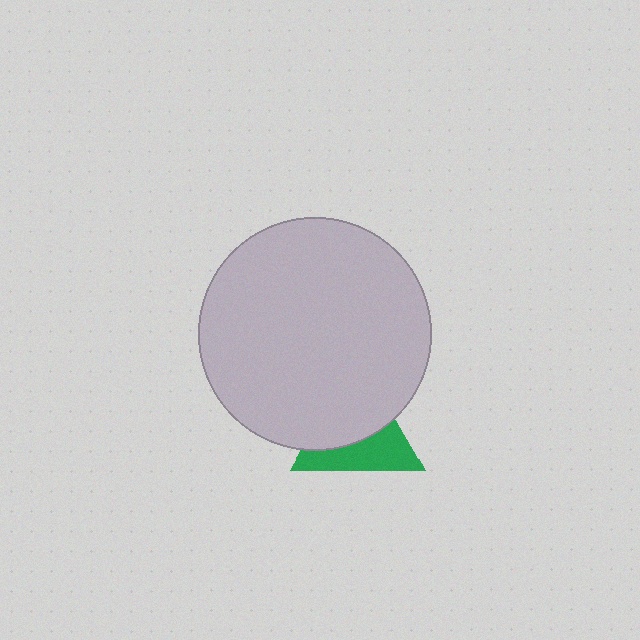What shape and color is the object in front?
The object in front is a light gray circle.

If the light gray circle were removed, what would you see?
You would see the complete green triangle.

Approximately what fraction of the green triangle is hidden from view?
Roughly 55% of the green triangle is hidden behind the light gray circle.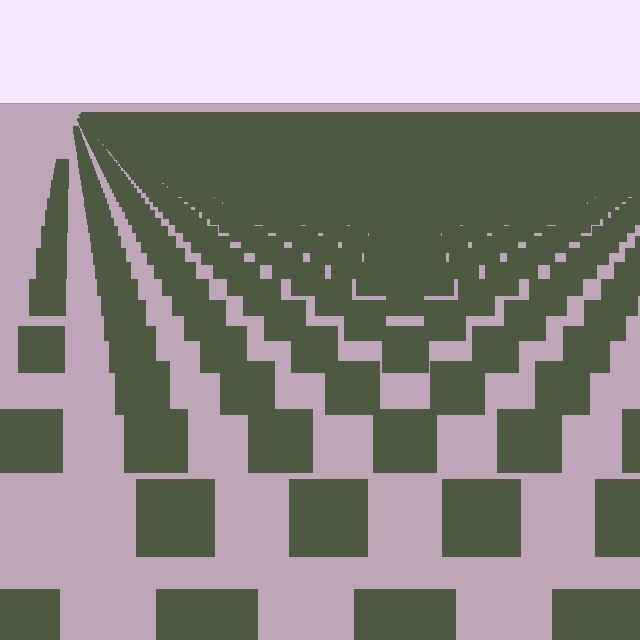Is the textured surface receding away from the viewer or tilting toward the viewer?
The surface is receding away from the viewer. Texture elements get smaller and denser toward the top.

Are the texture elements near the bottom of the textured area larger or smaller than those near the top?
Larger. Near the bottom, elements are closer to the viewer and appear at a bigger on-screen size.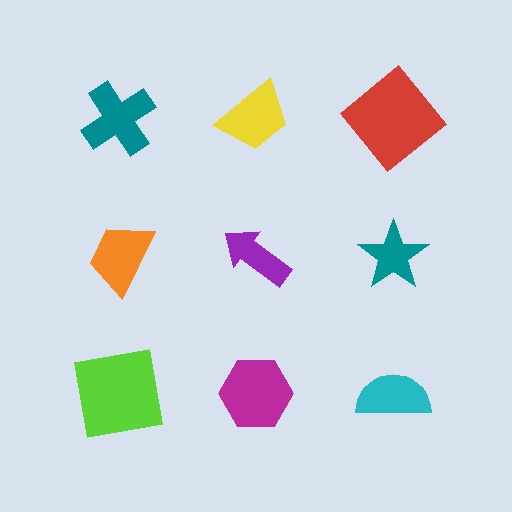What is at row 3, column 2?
A magenta hexagon.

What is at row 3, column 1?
A lime square.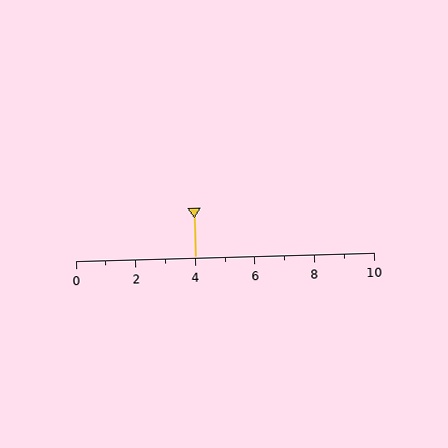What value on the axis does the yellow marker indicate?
The marker indicates approximately 4.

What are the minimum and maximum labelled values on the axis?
The axis runs from 0 to 10.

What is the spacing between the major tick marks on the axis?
The major ticks are spaced 2 apart.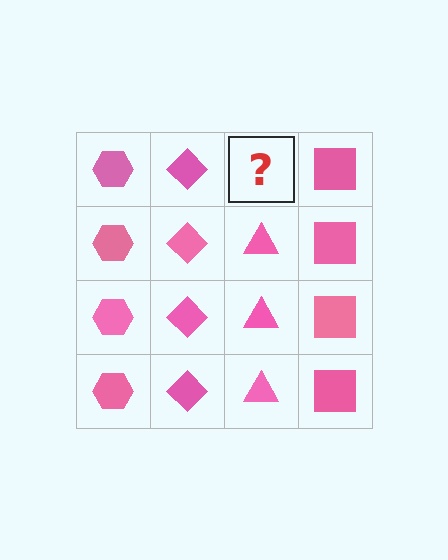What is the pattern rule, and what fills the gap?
The rule is that each column has a consistent shape. The gap should be filled with a pink triangle.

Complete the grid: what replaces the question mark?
The question mark should be replaced with a pink triangle.